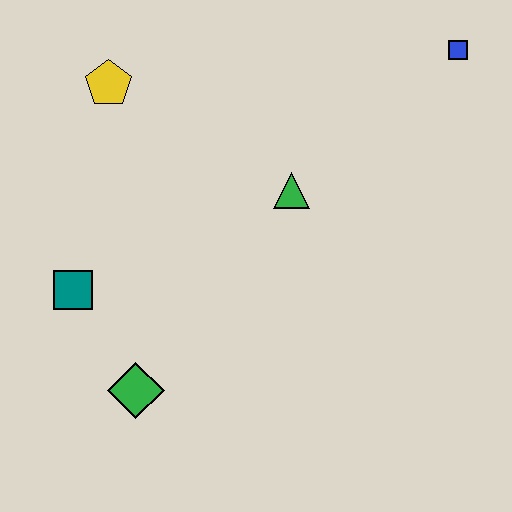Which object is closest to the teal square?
The green diamond is closest to the teal square.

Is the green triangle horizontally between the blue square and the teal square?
Yes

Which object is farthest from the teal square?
The blue square is farthest from the teal square.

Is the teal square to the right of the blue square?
No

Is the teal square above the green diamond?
Yes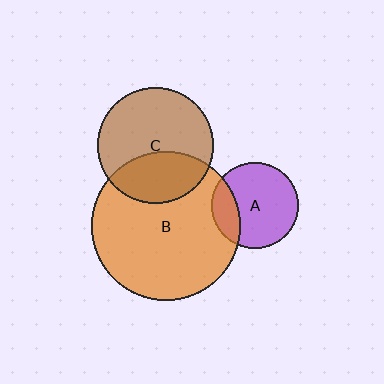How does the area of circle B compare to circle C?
Approximately 1.7 times.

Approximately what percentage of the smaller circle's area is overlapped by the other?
Approximately 20%.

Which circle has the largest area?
Circle B (orange).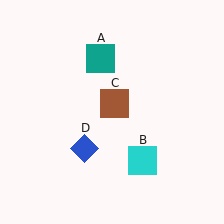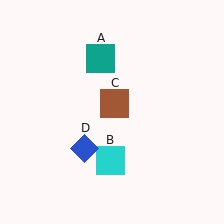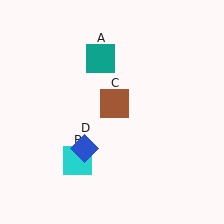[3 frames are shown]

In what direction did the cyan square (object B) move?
The cyan square (object B) moved left.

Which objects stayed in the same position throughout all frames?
Teal square (object A) and brown square (object C) and blue diamond (object D) remained stationary.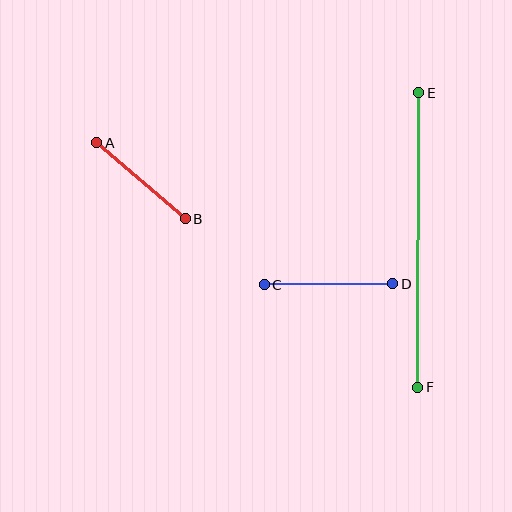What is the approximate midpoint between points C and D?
The midpoint is at approximately (329, 284) pixels.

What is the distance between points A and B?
The distance is approximately 116 pixels.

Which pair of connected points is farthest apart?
Points E and F are farthest apart.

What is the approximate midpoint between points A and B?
The midpoint is at approximately (141, 181) pixels.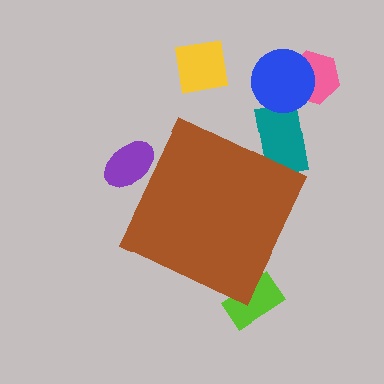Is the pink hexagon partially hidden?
No, the pink hexagon is fully visible.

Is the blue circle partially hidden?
No, the blue circle is fully visible.